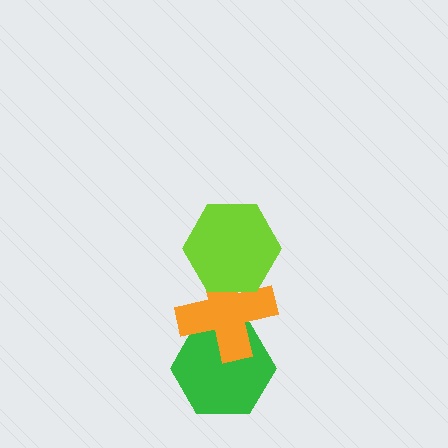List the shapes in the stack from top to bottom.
From top to bottom: the lime hexagon, the orange cross, the green hexagon.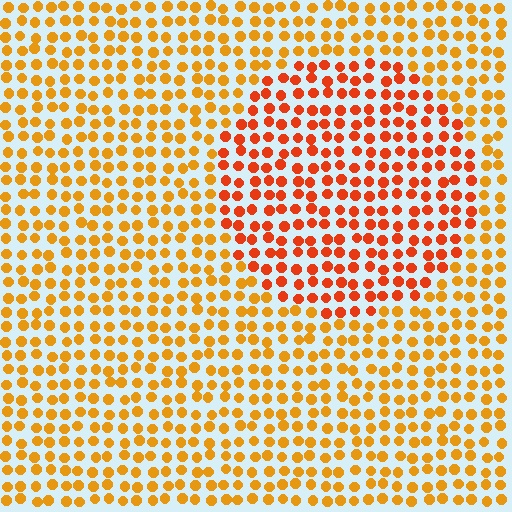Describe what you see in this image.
The image is filled with small orange elements in a uniform arrangement. A circle-shaped region is visible where the elements are tinted to a slightly different hue, forming a subtle color boundary.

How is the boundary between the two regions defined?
The boundary is defined purely by a slight shift in hue (about 27 degrees). Spacing, size, and orientation are identical on both sides.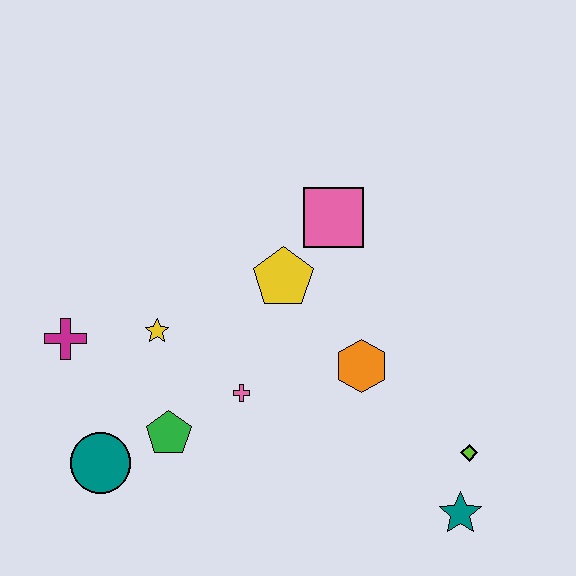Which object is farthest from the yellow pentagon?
The teal star is farthest from the yellow pentagon.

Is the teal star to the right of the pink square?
Yes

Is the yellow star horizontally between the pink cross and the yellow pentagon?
No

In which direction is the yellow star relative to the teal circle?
The yellow star is above the teal circle.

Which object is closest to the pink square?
The yellow pentagon is closest to the pink square.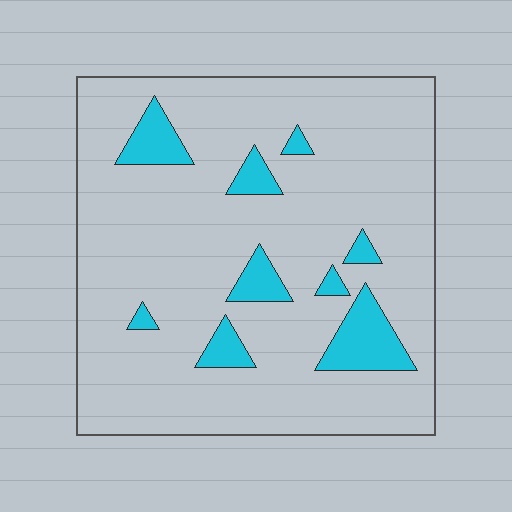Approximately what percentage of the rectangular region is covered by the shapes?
Approximately 10%.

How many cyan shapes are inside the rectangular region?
9.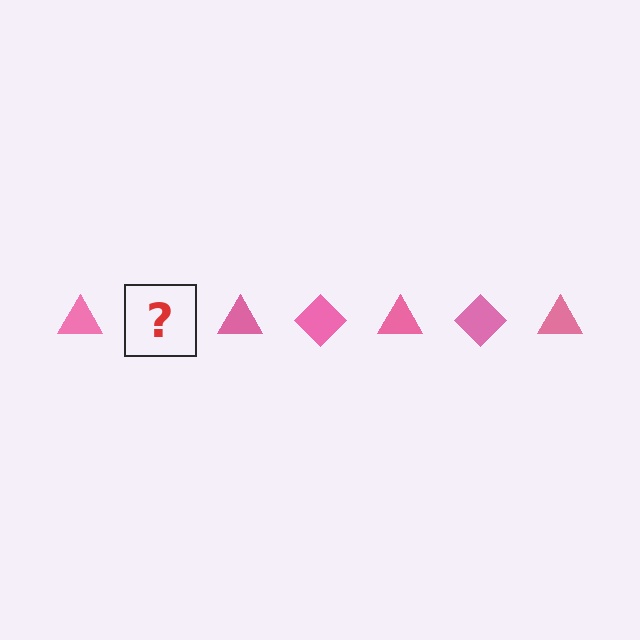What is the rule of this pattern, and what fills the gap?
The rule is that the pattern cycles through triangle, diamond shapes in pink. The gap should be filled with a pink diamond.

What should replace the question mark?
The question mark should be replaced with a pink diamond.